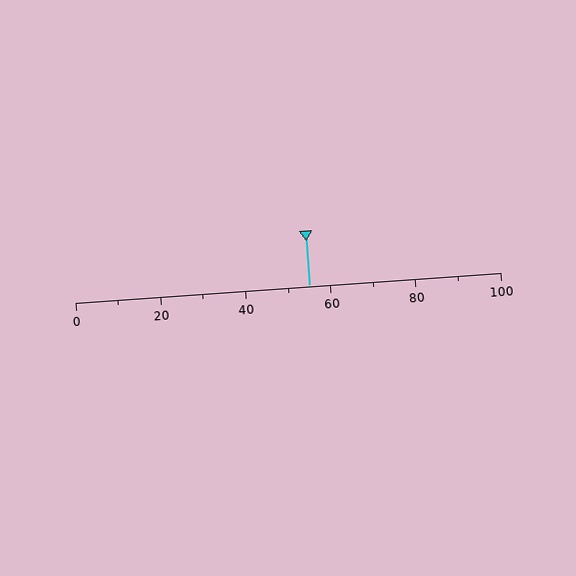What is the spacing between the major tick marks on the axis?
The major ticks are spaced 20 apart.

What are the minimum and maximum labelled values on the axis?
The axis runs from 0 to 100.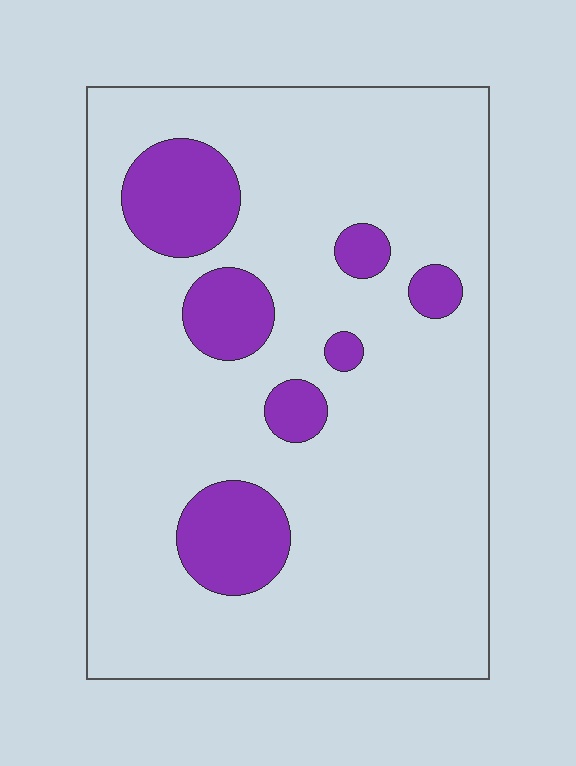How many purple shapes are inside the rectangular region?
7.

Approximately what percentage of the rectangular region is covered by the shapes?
Approximately 15%.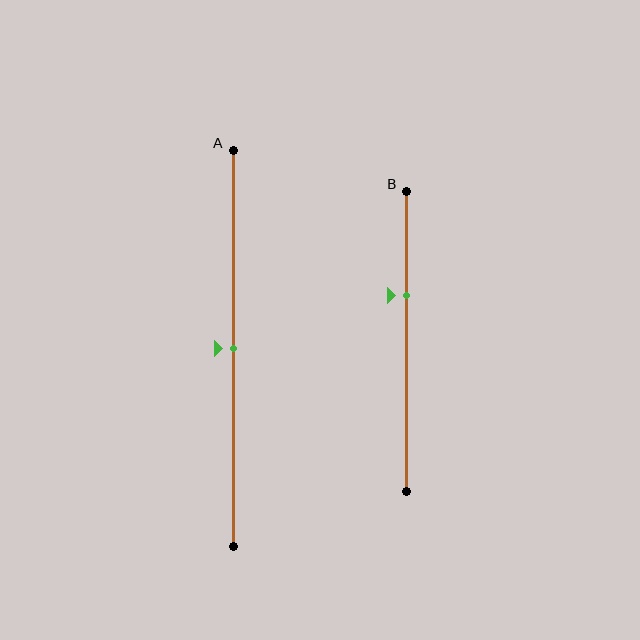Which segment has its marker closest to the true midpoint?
Segment A has its marker closest to the true midpoint.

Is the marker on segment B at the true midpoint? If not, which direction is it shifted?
No, the marker on segment B is shifted upward by about 15% of the segment length.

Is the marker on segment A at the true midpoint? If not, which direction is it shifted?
Yes, the marker on segment A is at the true midpoint.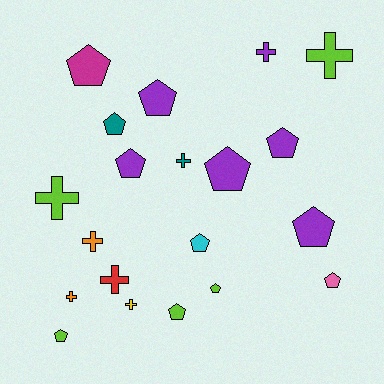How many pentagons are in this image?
There are 12 pentagons.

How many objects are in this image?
There are 20 objects.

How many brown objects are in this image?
There are no brown objects.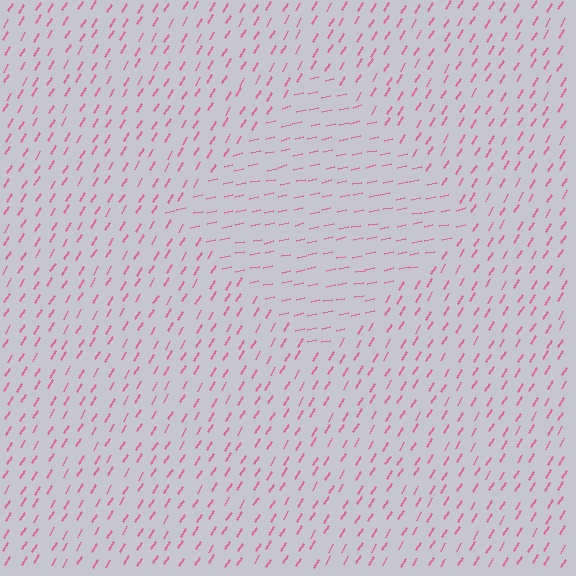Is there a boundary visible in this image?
Yes, there is a texture boundary formed by a change in line orientation.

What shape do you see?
I see a diamond.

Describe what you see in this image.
The image is filled with small pink line segments. A diamond region in the image has lines oriented differently from the surrounding lines, creating a visible texture boundary.